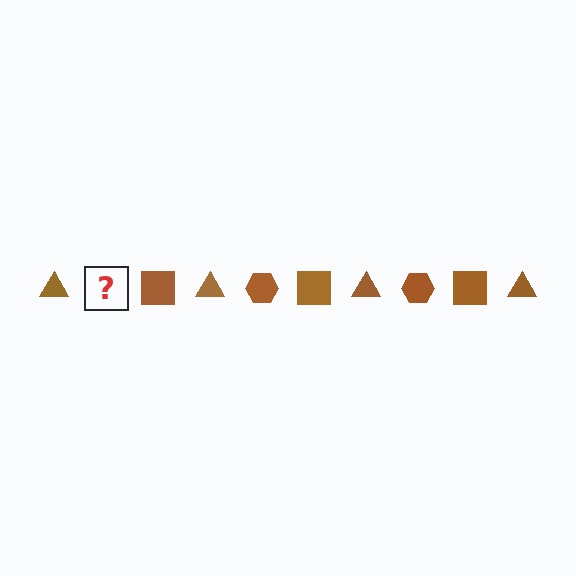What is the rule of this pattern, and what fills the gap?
The rule is that the pattern cycles through triangle, hexagon, square shapes in brown. The gap should be filled with a brown hexagon.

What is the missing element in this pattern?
The missing element is a brown hexagon.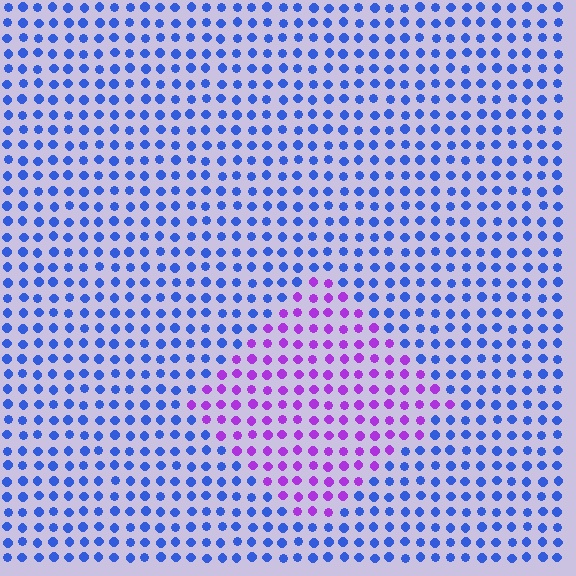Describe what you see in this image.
The image is filled with small blue elements in a uniform arrangement. A diamond-shaped region is visible where the elements are tinted to a slightly different hue, forming a subtle color boundary.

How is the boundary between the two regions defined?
The boundary is defined purely by a slight shift in hue (about 58 degrees). Spacing, size, and orientation are identical on both sides.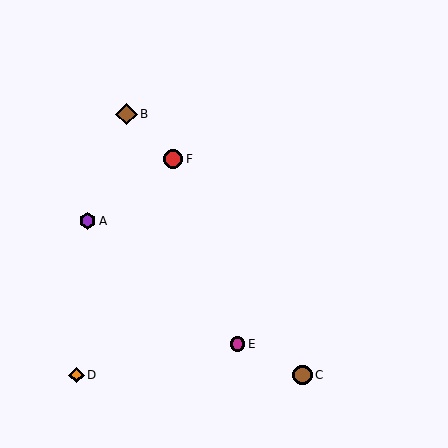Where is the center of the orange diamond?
The center of the orange diamond is at (76, 375).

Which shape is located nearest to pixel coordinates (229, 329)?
The magenta circle (labeled E) at (238, 344) is nearest to that location.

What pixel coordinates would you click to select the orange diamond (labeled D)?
Click at (76, 375) to select the orange diamond D.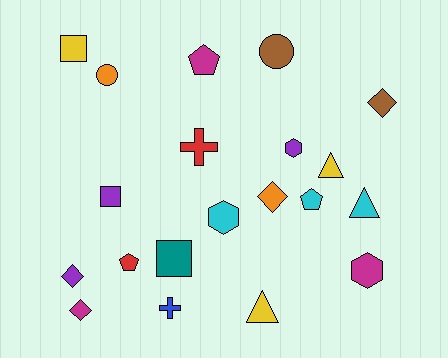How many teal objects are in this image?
There is 1 teal object.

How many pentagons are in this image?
There are 3 pentagons.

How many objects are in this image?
There are 20 objects.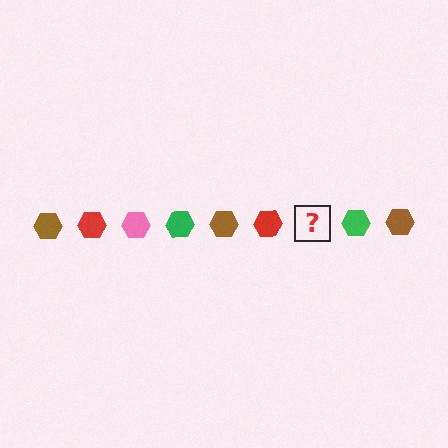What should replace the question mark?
The question mark should be replaced with a pink hexagon.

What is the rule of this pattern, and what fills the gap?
The rule is that the pattern cycles through brown, red, pink, green hexagons. The gap should be filled with a pink hexagon.